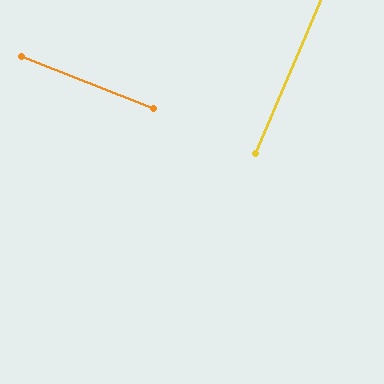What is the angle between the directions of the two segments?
Approximately 88 degrees.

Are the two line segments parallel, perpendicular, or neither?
Perpendicular — they meet at approximately 88°.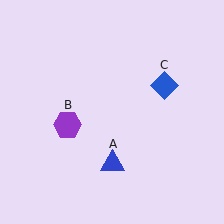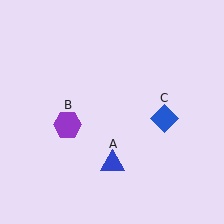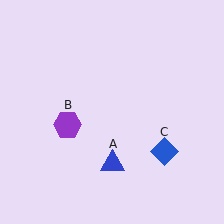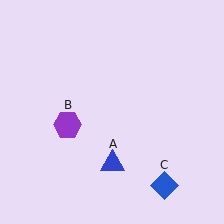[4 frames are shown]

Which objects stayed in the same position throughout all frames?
Blue triangle (object A) and purple hexagon (object B) remained stationary.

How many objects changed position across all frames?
1 object changed position: blue diamond (object C).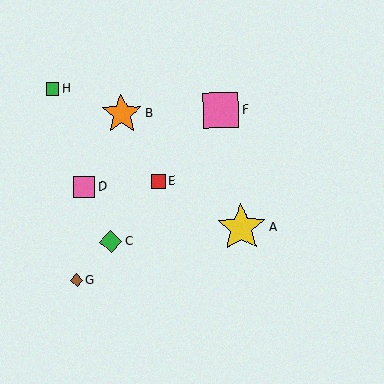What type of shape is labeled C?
Shape C is a green diamond.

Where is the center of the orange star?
The center of the orange star is at (122, 114).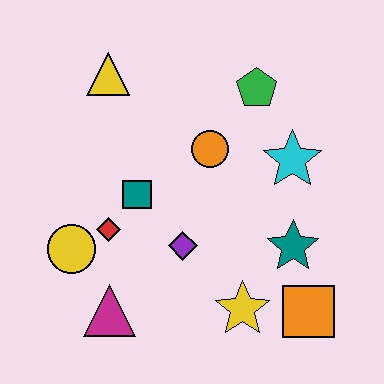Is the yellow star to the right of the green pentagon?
No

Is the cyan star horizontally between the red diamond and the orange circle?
No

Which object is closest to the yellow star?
The orange square is closest to the yellow star.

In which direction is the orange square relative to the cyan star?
The orange square is below the cyan star.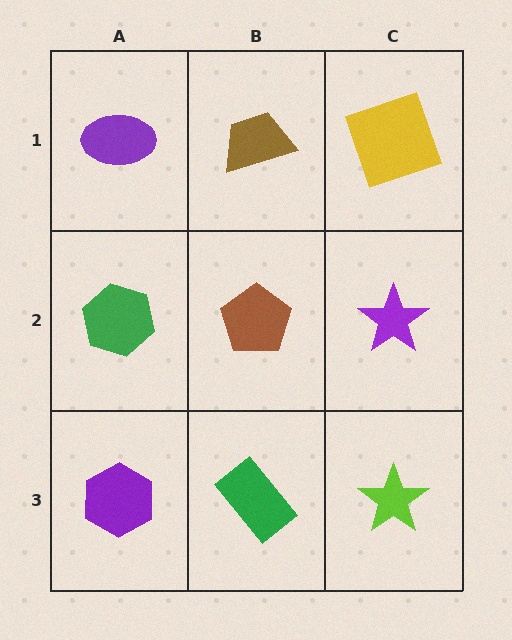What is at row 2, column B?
A brown pentagon.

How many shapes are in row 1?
3 shapes.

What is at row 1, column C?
A yellow square.